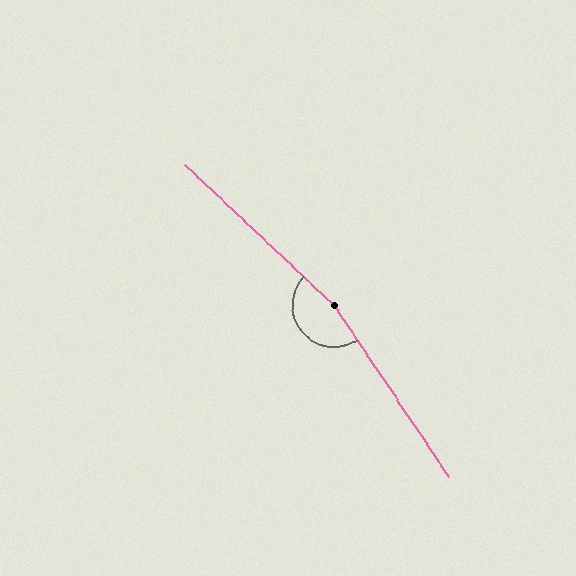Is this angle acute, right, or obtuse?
It is obtuse.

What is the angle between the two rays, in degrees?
Approximately 167 degrees.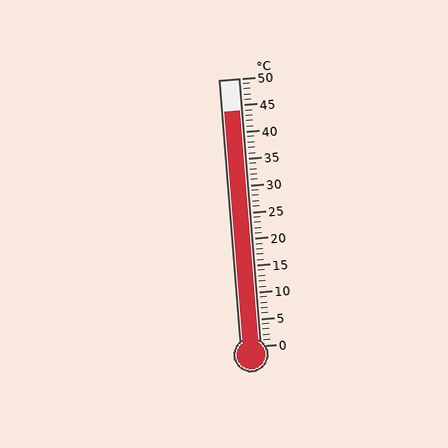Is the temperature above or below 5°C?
The temperature is above 5°C.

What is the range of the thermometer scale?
The thermometer scale ranges from 0°C to 50°C.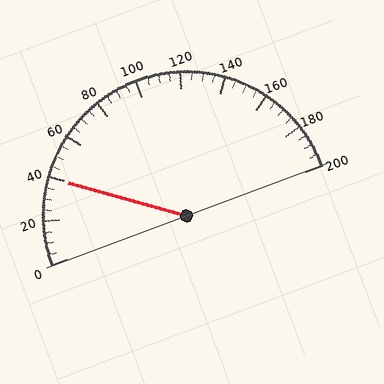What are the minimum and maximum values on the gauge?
The gauge ranges from 0 to 200.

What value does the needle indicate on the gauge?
The needle indicates approximately 40.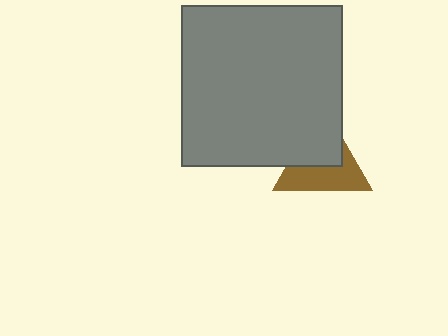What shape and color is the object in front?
The object in front is a gray square.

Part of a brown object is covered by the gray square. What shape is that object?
It is a triangle.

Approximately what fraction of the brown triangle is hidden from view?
Roughly 48% of the brown triangle is hidden behind the gray square.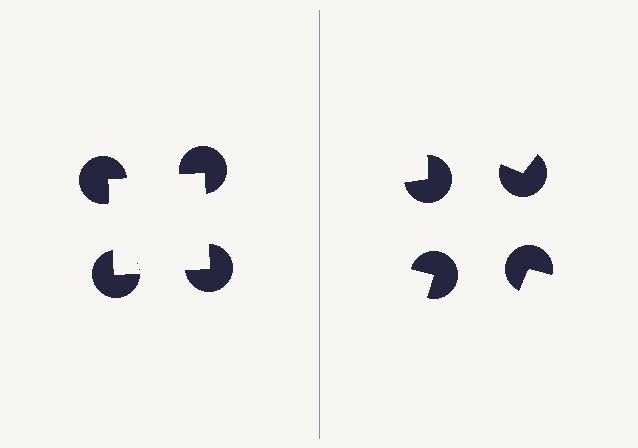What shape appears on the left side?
An illusory square.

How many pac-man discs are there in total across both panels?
8 — 4 on each side.